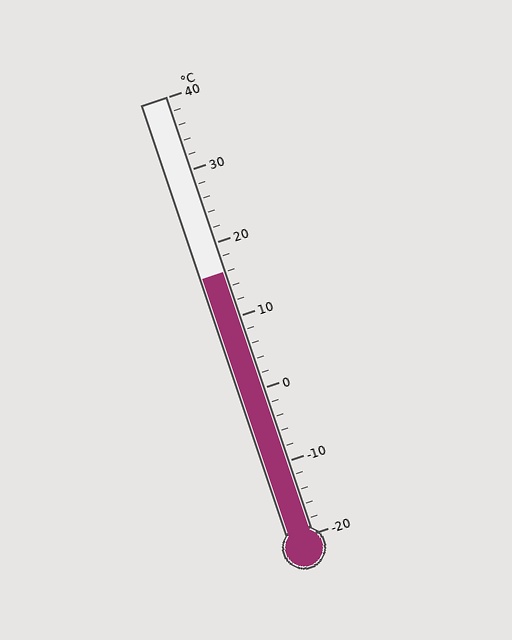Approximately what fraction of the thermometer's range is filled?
The thermometer is filled to approximately 60% of its range.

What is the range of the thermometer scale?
The thermometer scale ranges from -20°C to 40°C.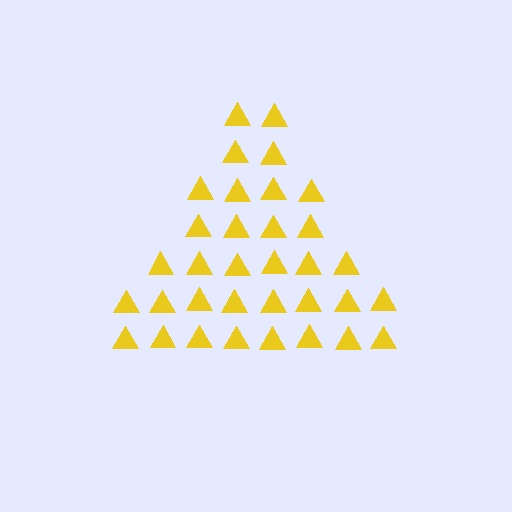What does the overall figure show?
The overall figure shows a triangle.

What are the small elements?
The small elements are triangles.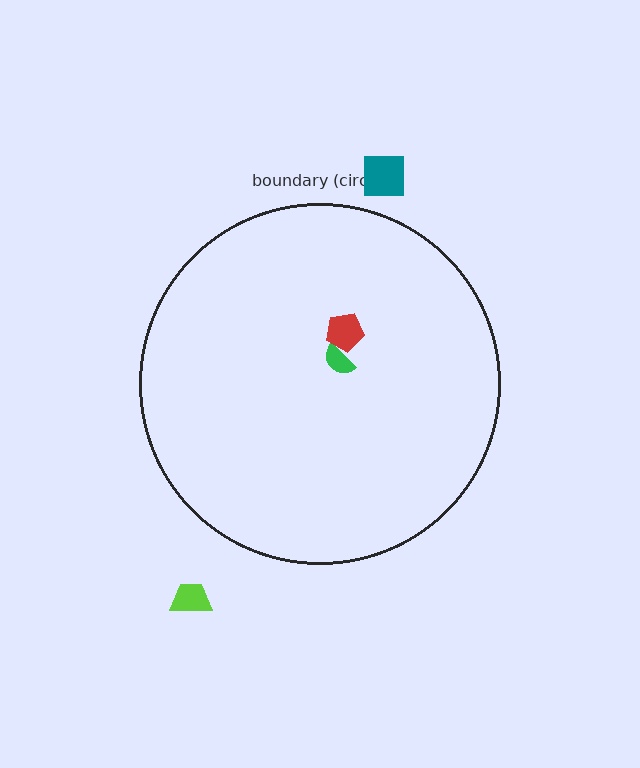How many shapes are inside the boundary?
2 inside, 2 outside.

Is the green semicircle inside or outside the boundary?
Inside.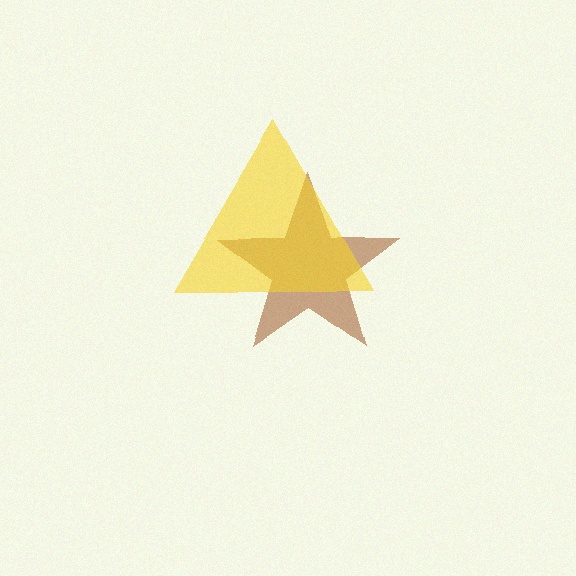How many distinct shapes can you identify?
There are 2 distinct shapes: a brown star, a yellow triangle.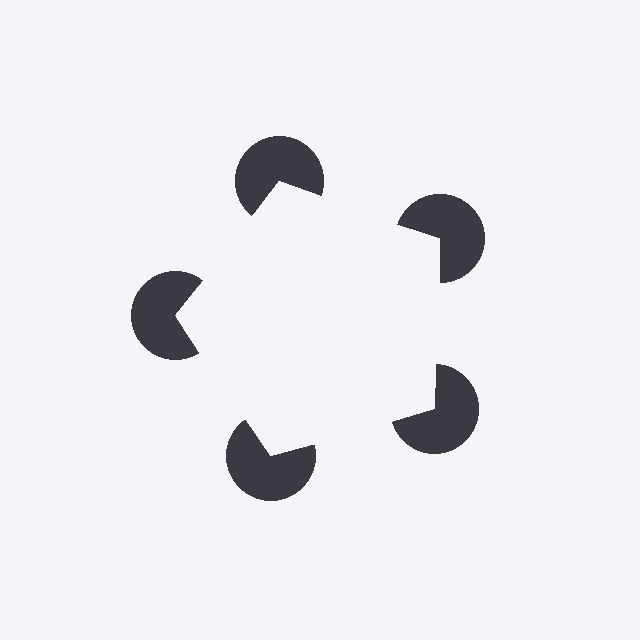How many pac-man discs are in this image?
There are 5 — one at each vertex of the illusory pentagon.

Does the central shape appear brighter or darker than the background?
It typically appears slightly brighter than the background, even though no actual brightness change is drawn.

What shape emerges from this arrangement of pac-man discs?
An illusory pentagon — its edges are inferred from the aligned wedge cuts in the pac-man discs, not physically drawn.